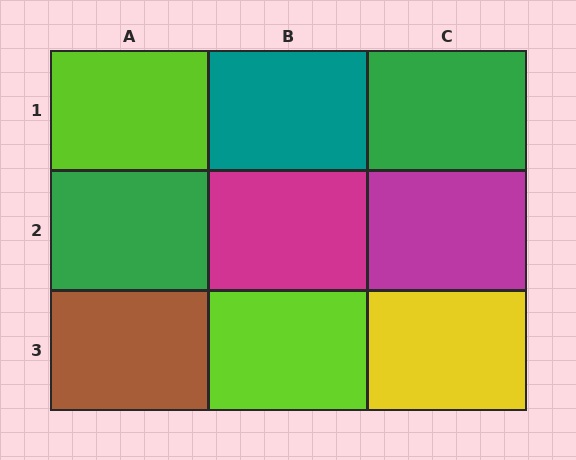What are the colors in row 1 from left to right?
Lime, teal, green.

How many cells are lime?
2 cells are lime.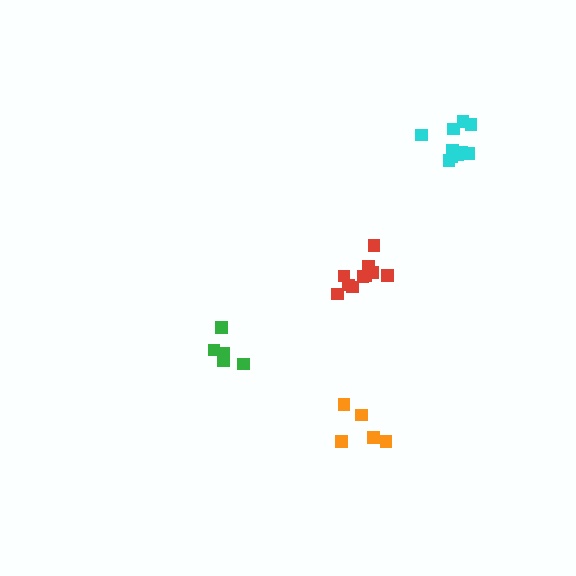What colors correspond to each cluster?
The clusters are colored: red, cyan, green, orange.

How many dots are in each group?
Group 1: 10 dots, Group 2: 10 dots, Group 3: 5 dots, Group 4: 5 dots (30 total).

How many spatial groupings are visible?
There are 4 spatial groupings.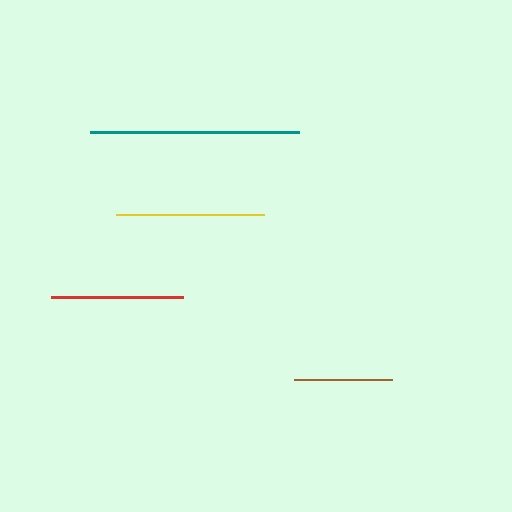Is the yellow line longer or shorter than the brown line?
The yellow line is longer than the brown line.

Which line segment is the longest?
The teal line is the longest at approximately 209 pixels.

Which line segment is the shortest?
The brown line is the shortest at approximately 98 pixels.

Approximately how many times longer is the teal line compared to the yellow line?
The teal line is approximately 1.4 times the length of the yellow line.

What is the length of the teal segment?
The teal segment is approximately 209 pixels long.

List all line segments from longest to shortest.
From longest to shortest: teal, yellow, red, brown.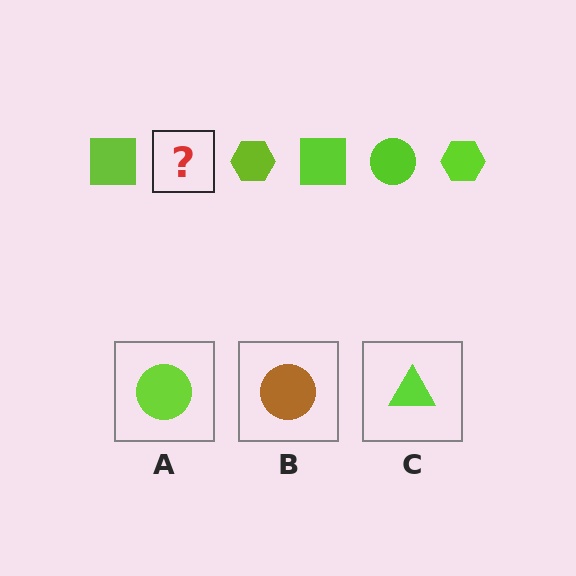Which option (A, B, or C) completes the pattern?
A.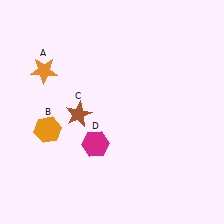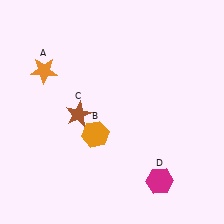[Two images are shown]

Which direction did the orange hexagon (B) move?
The orange hexagon (B) moved right.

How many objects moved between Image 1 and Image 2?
2 objects moved between the two images.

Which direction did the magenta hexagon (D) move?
The magenta hexagon (D) moved right.